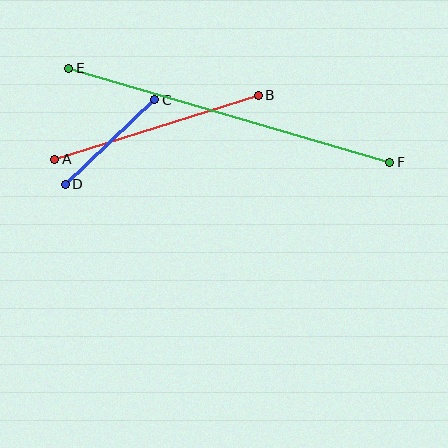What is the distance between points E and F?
The distance is approximately 334 pixels.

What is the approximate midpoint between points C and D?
The midpoint is at approximately (110, 142) pixels.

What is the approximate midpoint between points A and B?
The midpoint is at approximately (157, 127) pixels.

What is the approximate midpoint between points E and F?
The midpoint is at approximately (229, 115) pixels.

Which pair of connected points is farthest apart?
Points E and F are farthest apart.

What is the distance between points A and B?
The distance is approximately 213 pixels.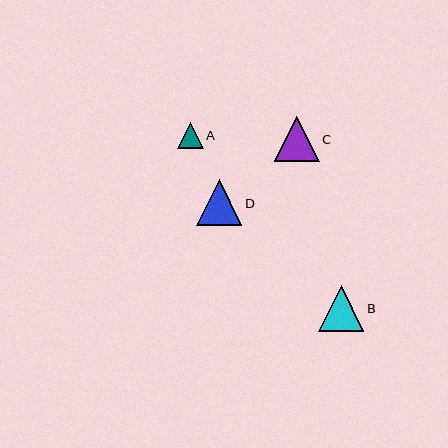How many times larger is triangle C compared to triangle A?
Triangle C is approximately 1.7 times the size of triangle A.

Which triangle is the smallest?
Triangle A is the smallest with a size of approximately 26 pixels.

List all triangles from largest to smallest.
From largest to smallest: B, D, C, A.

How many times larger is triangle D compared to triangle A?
Triangle D is approximately 1.7 times the size of triangle A.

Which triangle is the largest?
Triangle B is the largest with a size of approximately 46 pixels.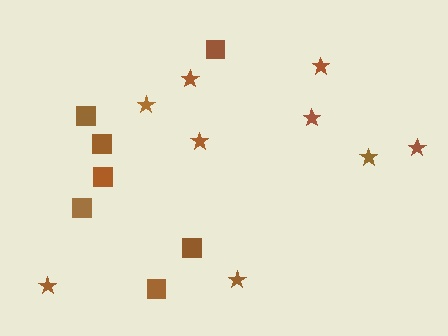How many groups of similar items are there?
There are 2 groups: one group of squares (7) and one group of stars (9).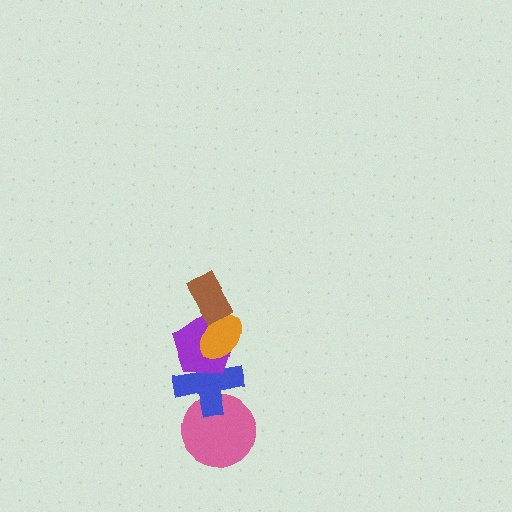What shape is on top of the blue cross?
The purple pentagon is on top of the blue cross.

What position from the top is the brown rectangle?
The brown rectangle is 1st from the top.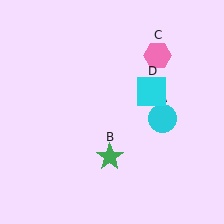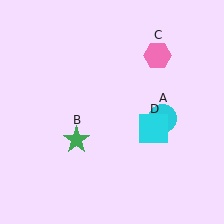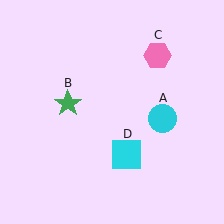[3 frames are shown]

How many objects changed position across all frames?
2 objects changed position: green star (object B), cyan square (object D).